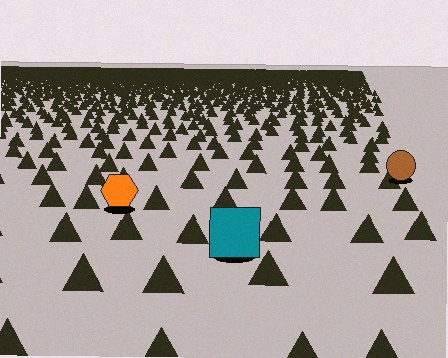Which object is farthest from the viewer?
The brown circle is farthest from the viewer. It appears smaller and the ground texture around it is denser.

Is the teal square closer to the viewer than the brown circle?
Yes. The teal square is closer — you can tell from the texture gradient: the ground texture is coarser near it.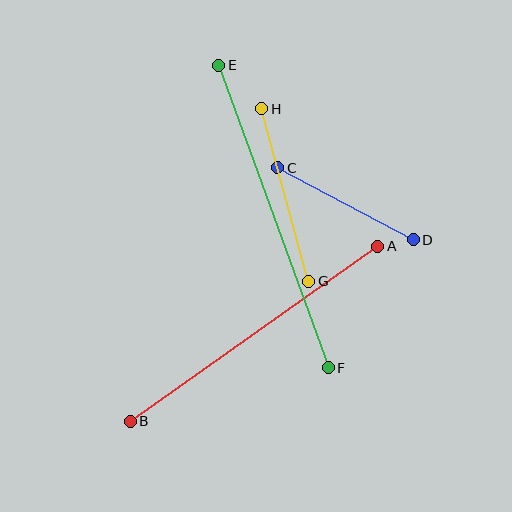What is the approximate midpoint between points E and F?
The midpoint is at approximately (273, 216) pixels.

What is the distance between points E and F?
The distance is approximately 322 pixels.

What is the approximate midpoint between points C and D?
The midpoint is at approximately (346, 204) pixels.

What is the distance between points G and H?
The distance is approximately 179 pixels.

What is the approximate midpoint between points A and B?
The midpoint is at approximately (254, 334) pixels.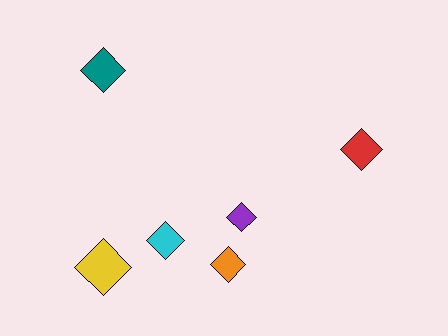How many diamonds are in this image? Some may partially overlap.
There are 6 diamonds.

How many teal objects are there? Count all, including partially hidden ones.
There is 1 teal object.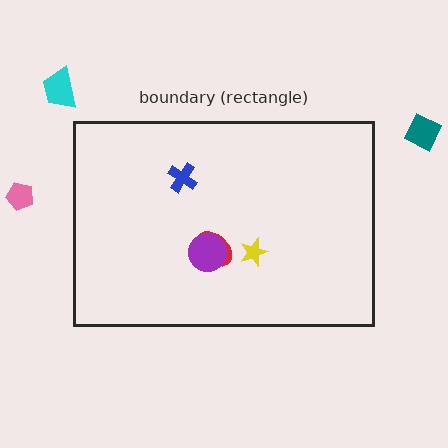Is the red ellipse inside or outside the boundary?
Inside.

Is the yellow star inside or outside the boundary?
Inside.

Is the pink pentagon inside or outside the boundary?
Outside.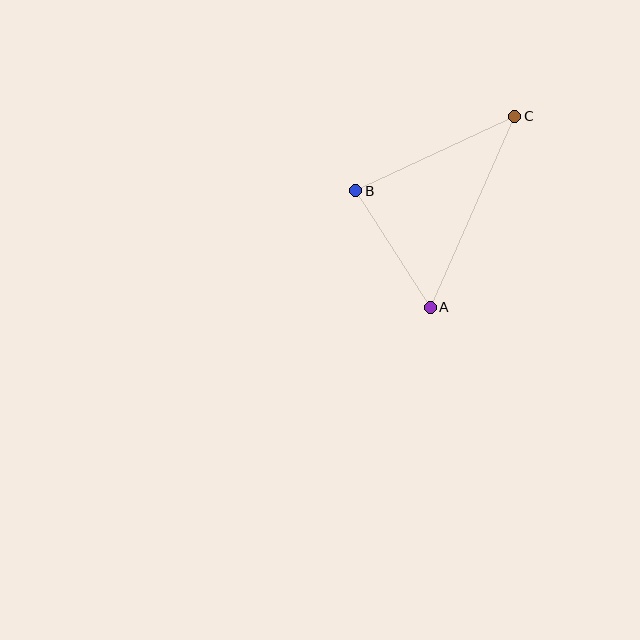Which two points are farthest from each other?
Points A and C are farthest from each other.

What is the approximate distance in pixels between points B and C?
The distance between B and C is approximately 176 pixels.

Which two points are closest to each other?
Points A and B are closest to each other.